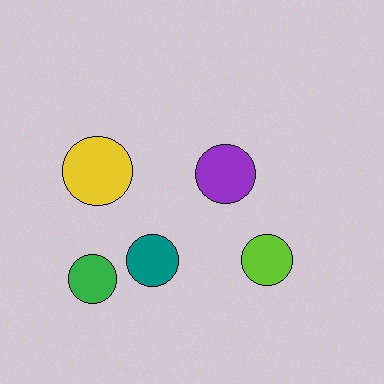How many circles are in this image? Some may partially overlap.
There are 5 circles.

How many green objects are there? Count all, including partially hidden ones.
There is 1 green object.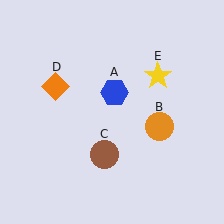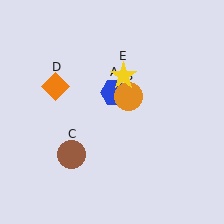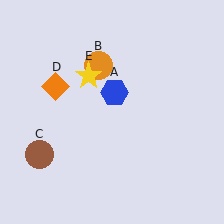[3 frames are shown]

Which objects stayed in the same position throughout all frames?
Blue hexagon (object A) and orange diamond (object D) remained stationary.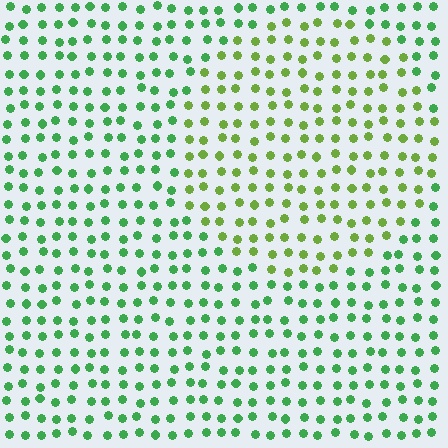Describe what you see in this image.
The image is filled with small green elements in a uniform arrangement. A circle-shaped region is visible where the elements are tinted to a slightly different hue, forming a subtle color boundary.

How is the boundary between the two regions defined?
The boundary is defined purely by a slight shift in hue (about 37 degrees). Spacing, size, and orientation are identical on both sides.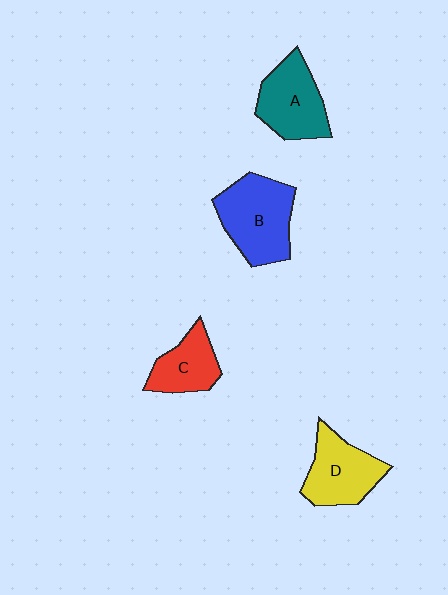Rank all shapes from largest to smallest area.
From largest to smallest: B (blue), A (teal), D (yellow), C (red).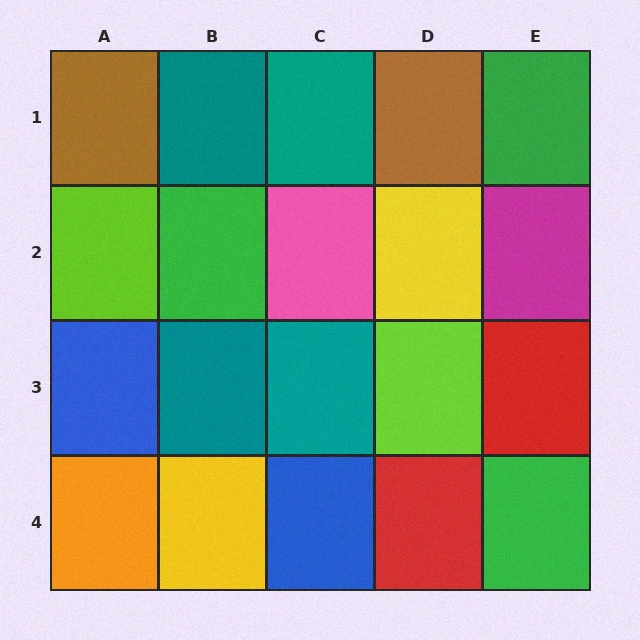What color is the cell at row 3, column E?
Red.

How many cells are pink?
1 cell is pink.